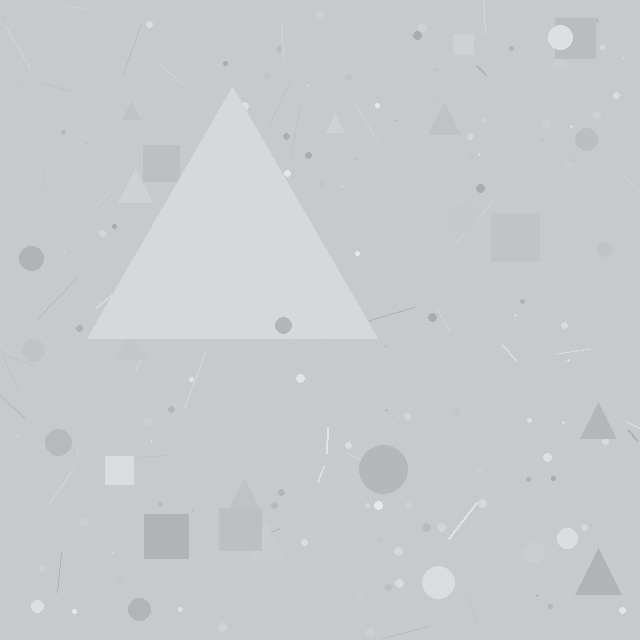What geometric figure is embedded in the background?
A triangle is embedded in the background.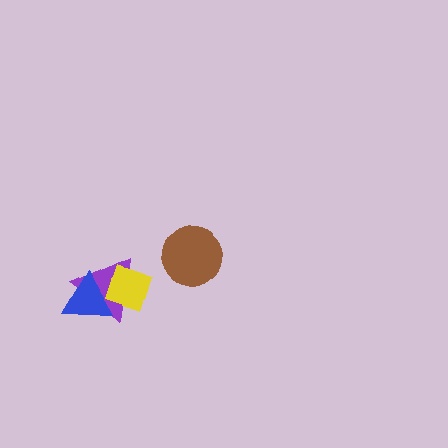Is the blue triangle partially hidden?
Yes, it is partially covered by another shape.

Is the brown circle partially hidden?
No, no other shape covers it.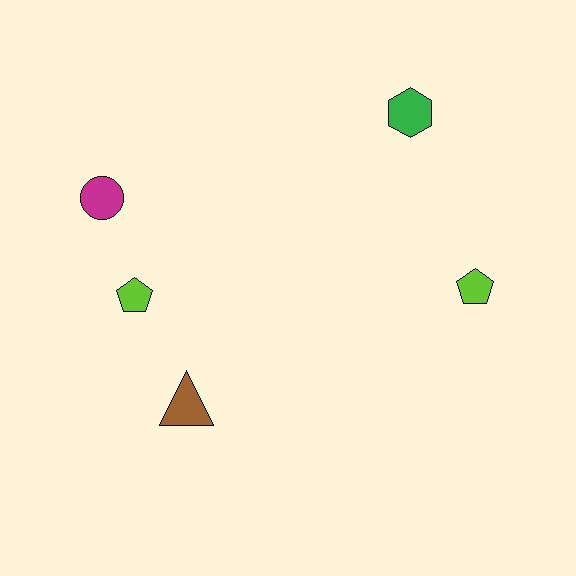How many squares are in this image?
There are no squares.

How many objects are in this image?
There are 5 objects.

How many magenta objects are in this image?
There is 1 magenta object.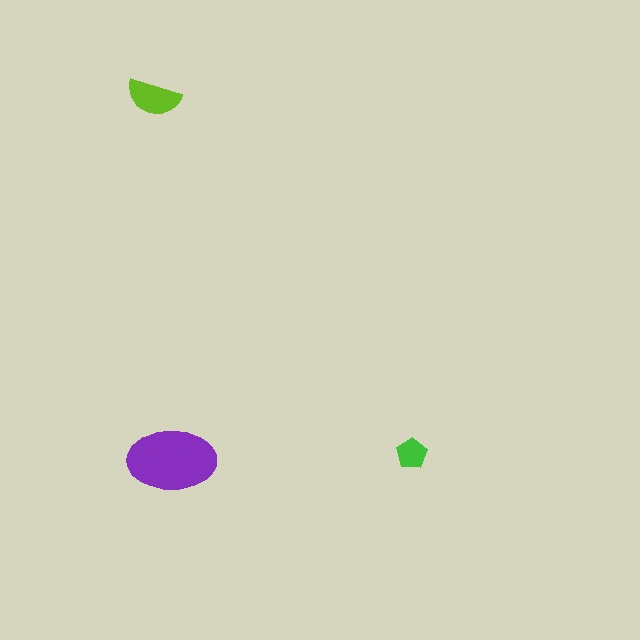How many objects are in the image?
There are 3 objects in the image.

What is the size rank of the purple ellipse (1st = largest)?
1st.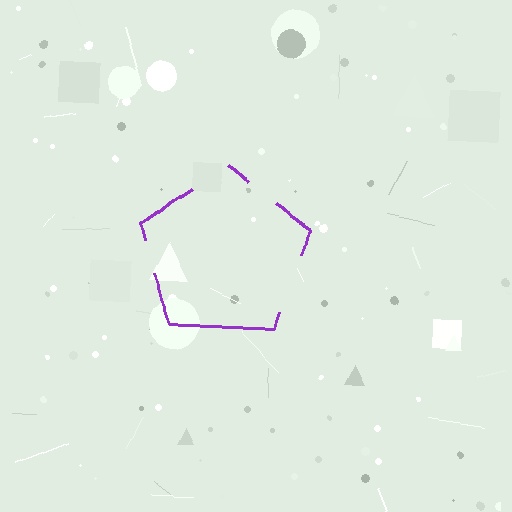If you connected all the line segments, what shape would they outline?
They would outline a pentagon.